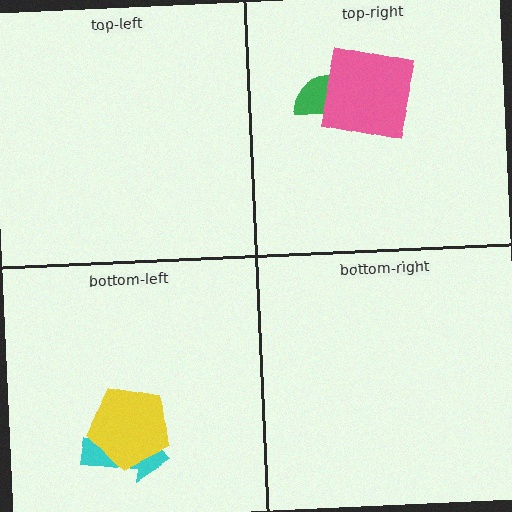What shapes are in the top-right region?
The green semicircle, the pink square.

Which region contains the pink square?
The top-right region.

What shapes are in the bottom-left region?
The cyan arrow, the yellow pentagon.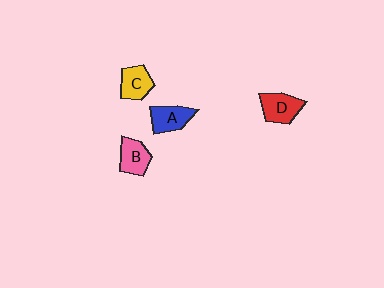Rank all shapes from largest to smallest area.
From largest to smallest: D (red), A (blue), B (pink), C (yellow).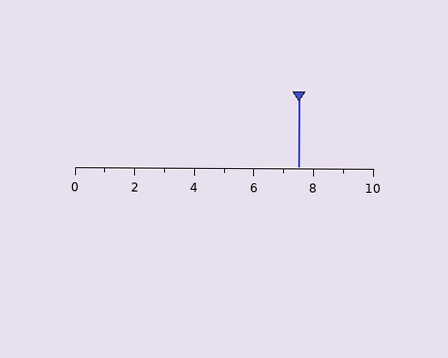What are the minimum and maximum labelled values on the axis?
The axis runs from 0 to 10.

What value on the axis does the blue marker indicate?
The marker indicates approximately 7.5.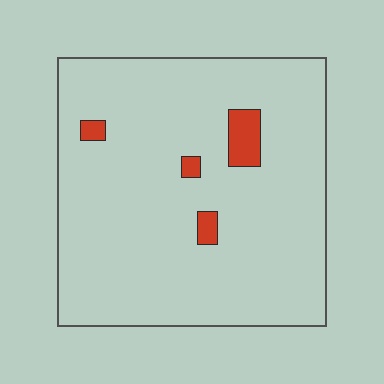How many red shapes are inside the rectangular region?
4.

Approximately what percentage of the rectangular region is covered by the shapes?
Approximately 5%.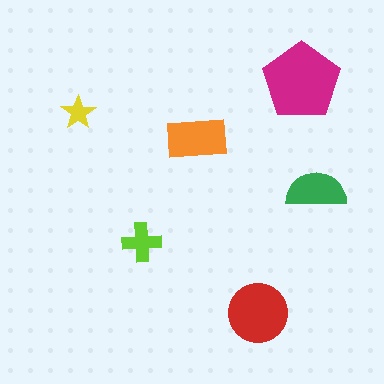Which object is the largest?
The magenta pentagon.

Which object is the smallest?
The yellow star.